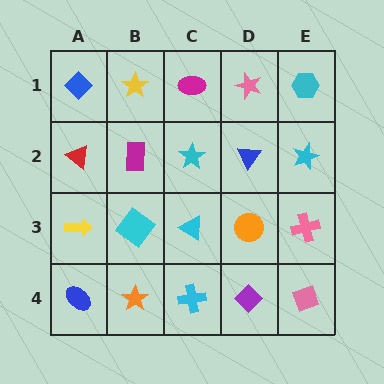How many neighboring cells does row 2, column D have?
4.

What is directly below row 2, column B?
A cyan diamond.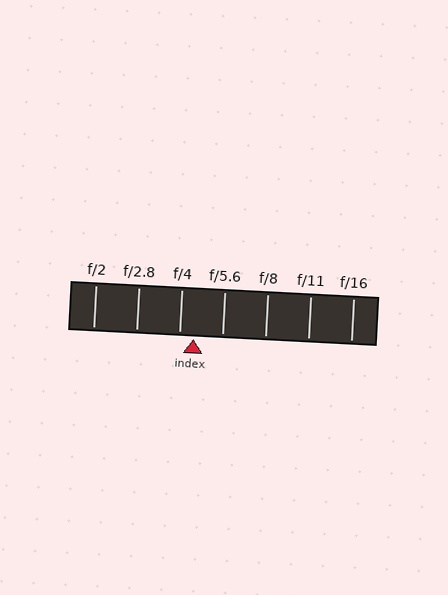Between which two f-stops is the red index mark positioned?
The index mark is between f/4 and f/5.6.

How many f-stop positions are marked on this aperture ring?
There are 7 f-stop positions marked.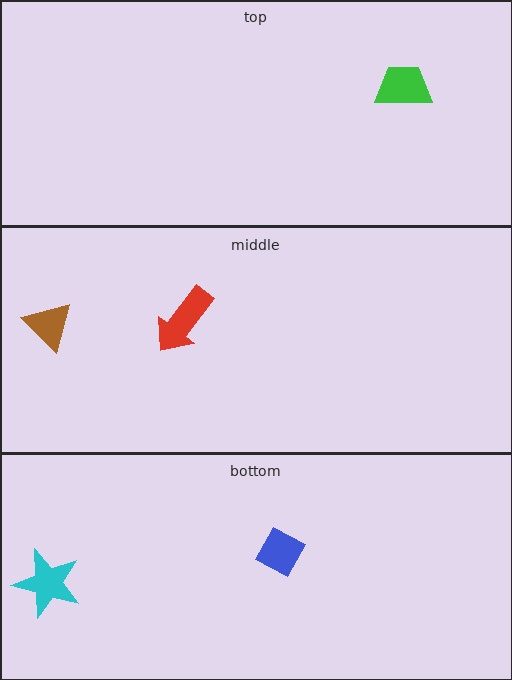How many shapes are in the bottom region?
2.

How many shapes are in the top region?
1.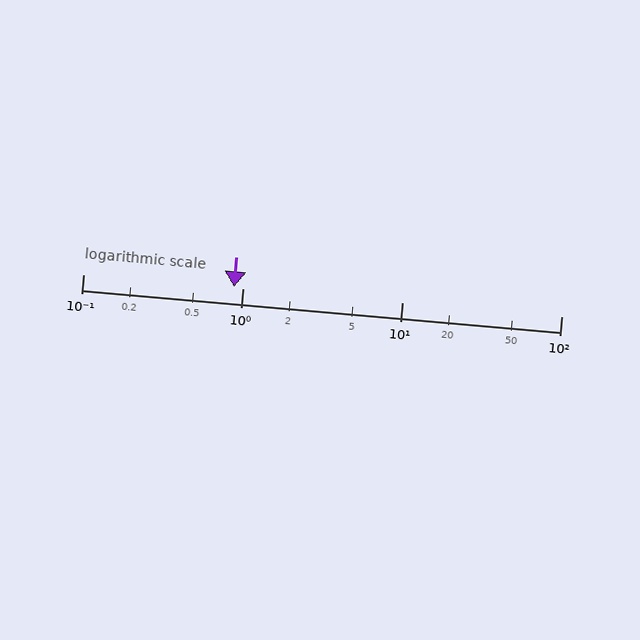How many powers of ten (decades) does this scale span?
The scale spans 3 decades, from 0.1 to 100.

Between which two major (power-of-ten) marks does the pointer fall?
The pointer is between 0.1 and 1.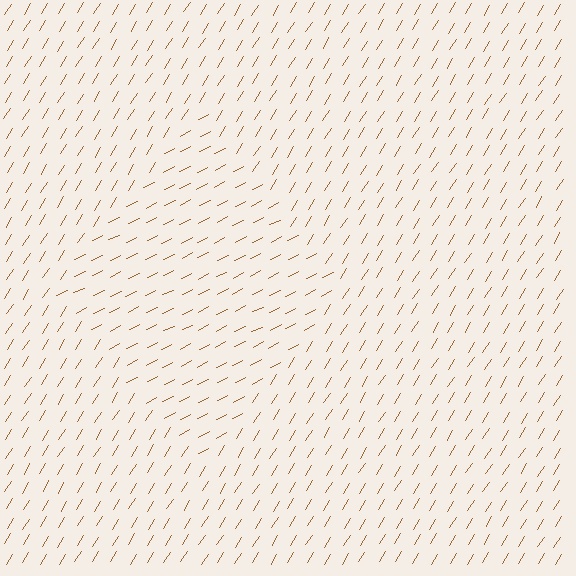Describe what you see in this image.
The image is filled with small brown line segments. A diamond region in the image has lines oriented differently from the surrounding lines, creating a visible texture boundary.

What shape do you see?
I see a diamond.